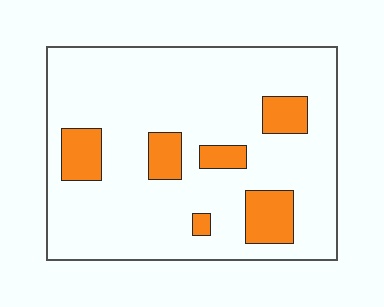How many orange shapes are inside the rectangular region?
6.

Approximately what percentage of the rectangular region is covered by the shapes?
Approximately 15%.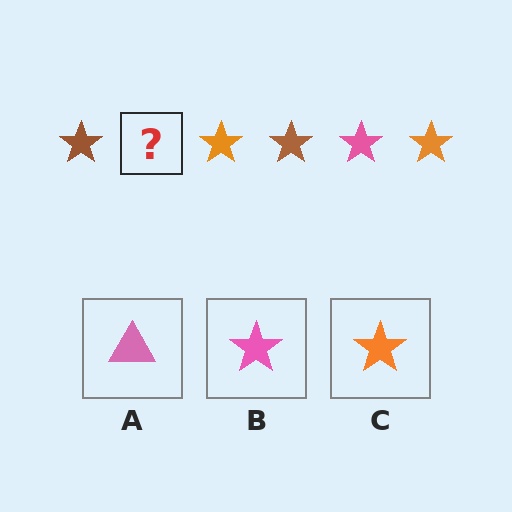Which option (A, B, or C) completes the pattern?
B.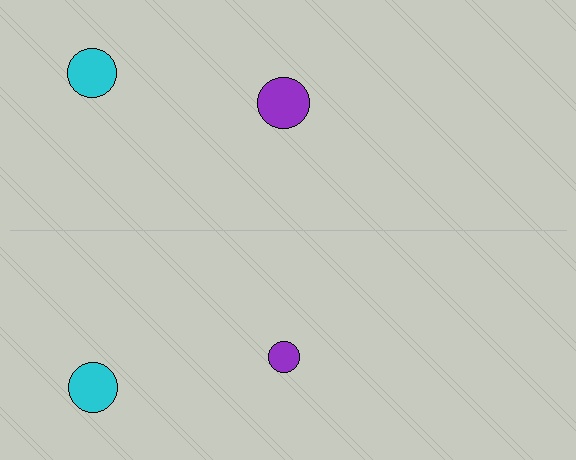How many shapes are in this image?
There are 4 shapes in this image.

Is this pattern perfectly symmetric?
No, the pattern is not perfectly symmetric. The purple circle on the bottom side has a different size than its mirror counterpart.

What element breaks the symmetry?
The purple circle on the bottom side has a different size than its mirror counterpart.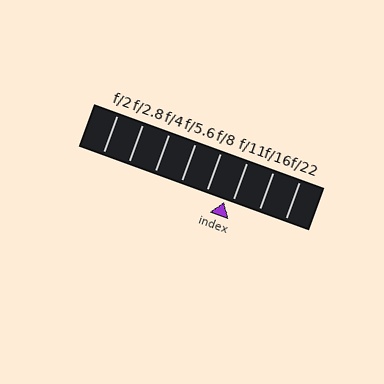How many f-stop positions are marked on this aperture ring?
There are 8 f-stop positions marked.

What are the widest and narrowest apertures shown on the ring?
The widest aperture shown is f/2 and the narrowest is f/22.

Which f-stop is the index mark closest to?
The index mark is closest to f/11.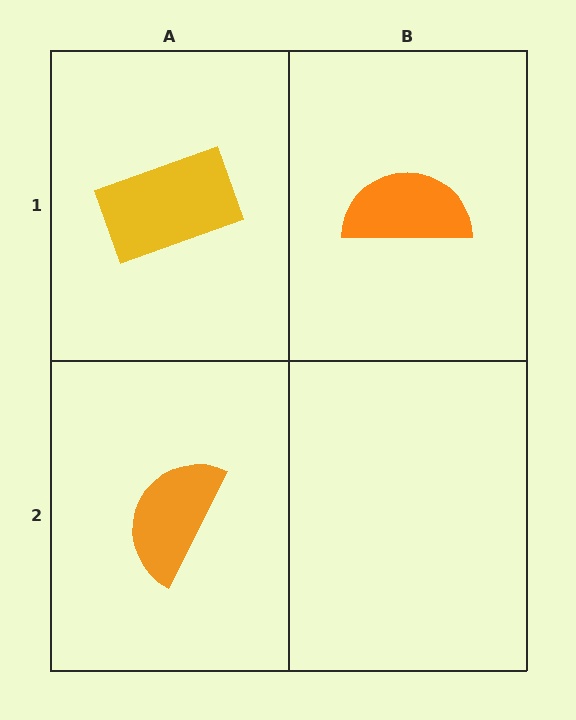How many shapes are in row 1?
2 shapes.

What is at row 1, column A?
A yellow rectangle.